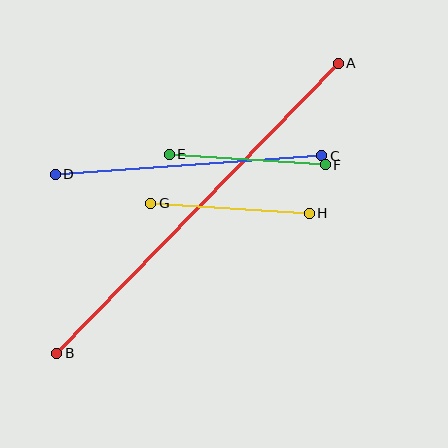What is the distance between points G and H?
The distance is approximately 159 pixels.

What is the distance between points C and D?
The distance is approximately 267 pixels.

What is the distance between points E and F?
The distance is approximately 156 pixels.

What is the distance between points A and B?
The distance is approximately 404 pixels.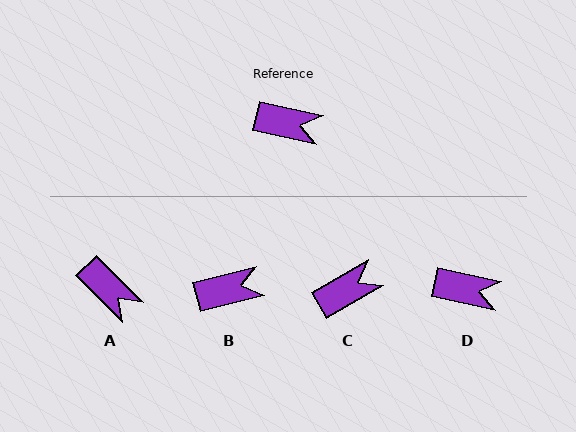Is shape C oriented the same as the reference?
No, it is off by about 42 degrees.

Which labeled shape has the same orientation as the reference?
D.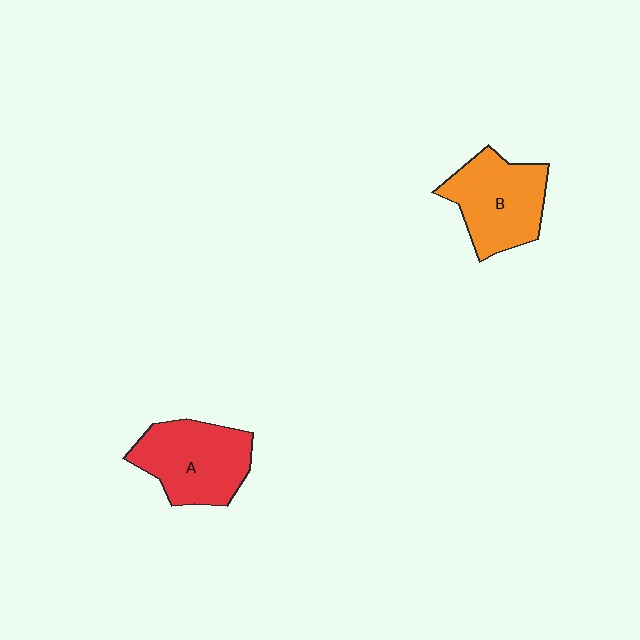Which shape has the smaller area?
Shape B (orange).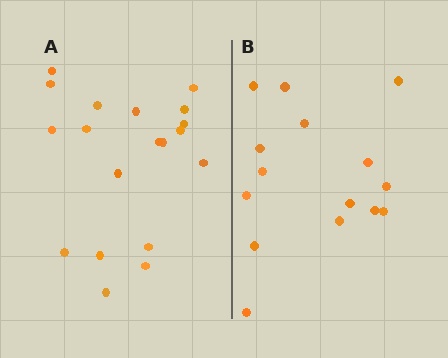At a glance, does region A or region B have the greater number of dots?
Region A (the left region) has more dots.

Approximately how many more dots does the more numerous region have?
Region A has about 4 more dots than region B.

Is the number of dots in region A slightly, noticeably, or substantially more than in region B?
Region A has noticeably more, but not dramatically so. The ratio is roughly 1.3 to 1.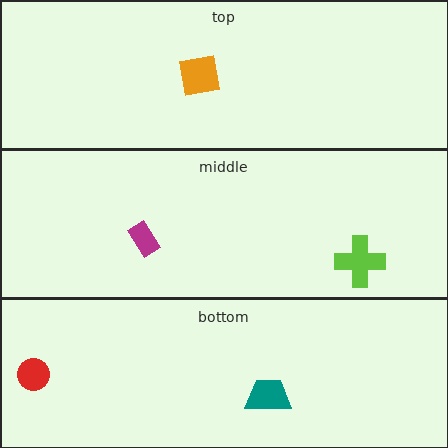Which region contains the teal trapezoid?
The bottom region.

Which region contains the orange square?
The top region.